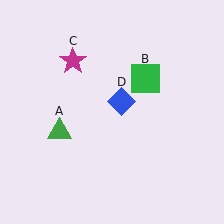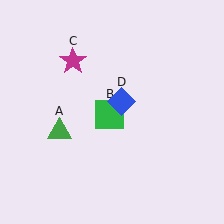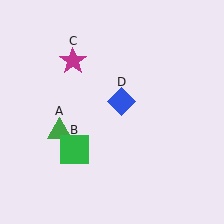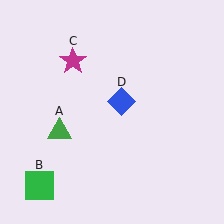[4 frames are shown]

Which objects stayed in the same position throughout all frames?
Green triangle (object A) and magenta star (object C) and blue diamond (object D) remained stationary.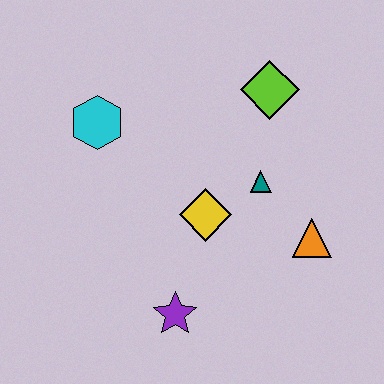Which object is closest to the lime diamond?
The teal triangle is closest to the lime diamond.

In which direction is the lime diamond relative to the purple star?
The lime diamond is above the purple star.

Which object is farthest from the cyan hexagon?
The orange triangle is farthest from the cyan hexagon.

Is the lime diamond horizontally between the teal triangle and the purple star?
No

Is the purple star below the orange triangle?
Yes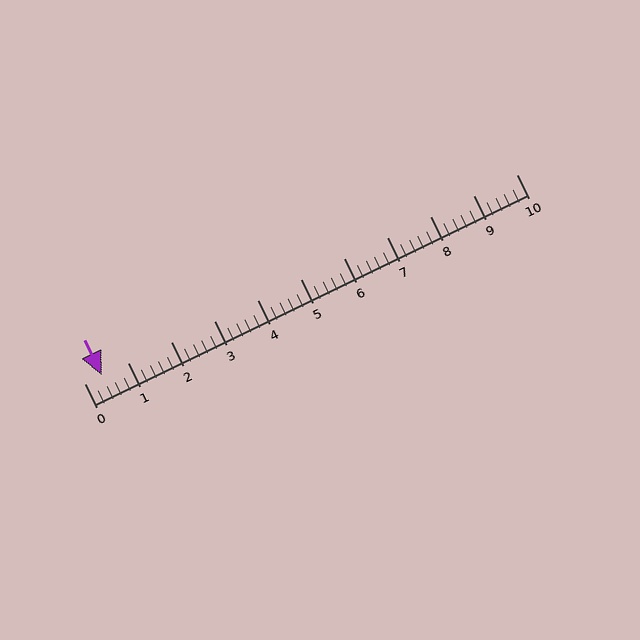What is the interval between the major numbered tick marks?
The major tick marks are spaced 1 units apart.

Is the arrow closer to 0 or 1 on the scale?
The arrow is closer to 0.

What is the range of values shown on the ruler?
The ruler shows values from 0 to 10.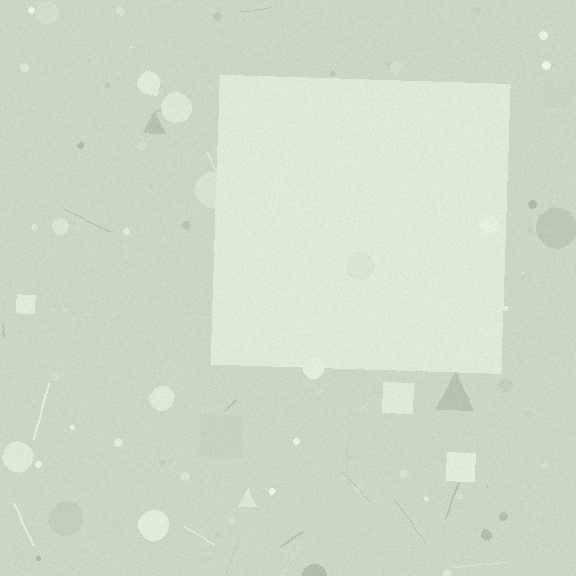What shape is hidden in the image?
A square is hidden in the image.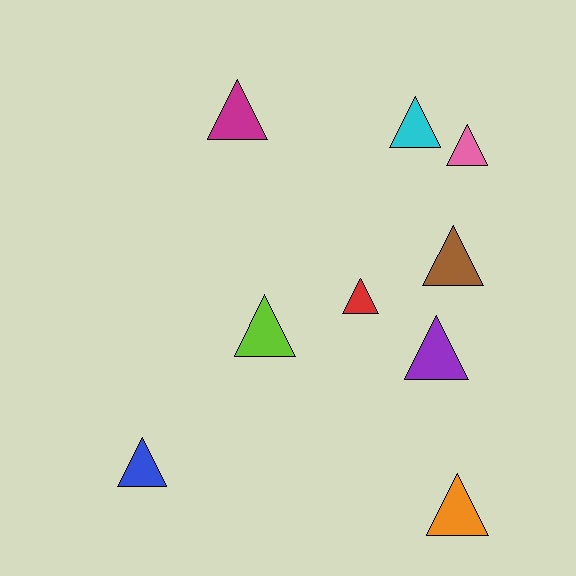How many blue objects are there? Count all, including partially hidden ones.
There is 1 blue object.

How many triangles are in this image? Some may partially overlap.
There are 9 triangles.